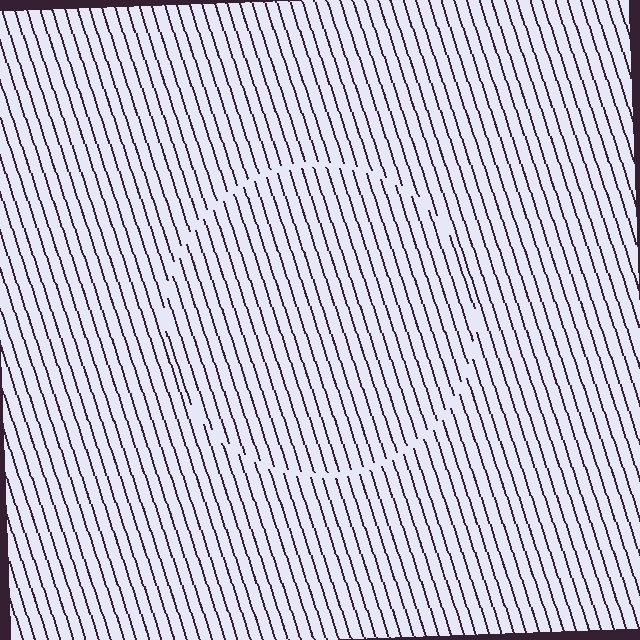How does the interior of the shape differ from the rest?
The interior of the shape contains the same grating, shifted by half a period — the contour is defined by the phase discontinuity where line-ends from the inner and outer gratings abut.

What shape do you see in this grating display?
An illusory circle. The interior of the shape contains the same grating, shifted by half a period — the contour is defined by the phase discontinuity where line-ends from the inner and outer gratings abut.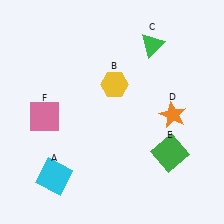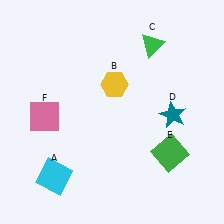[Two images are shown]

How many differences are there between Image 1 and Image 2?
There is 1 difference between the two images.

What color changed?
The star (D) changed from orange in Image 1 to teal in Image 2.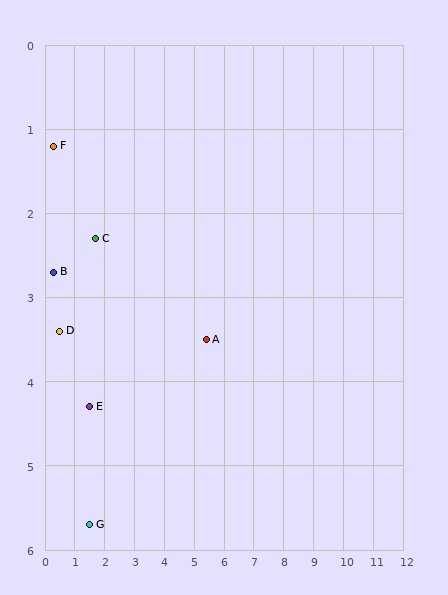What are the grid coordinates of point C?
Point C is at approximately (1.7, 2.3).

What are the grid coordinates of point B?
Point B is at approximately (0.3, 2.7).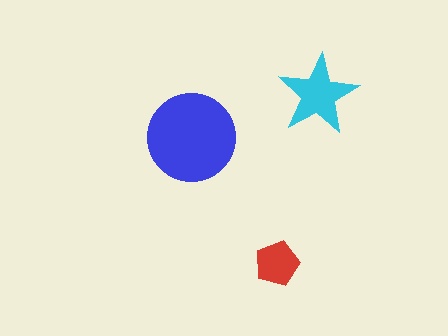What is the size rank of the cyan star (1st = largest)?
2nd.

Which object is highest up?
The cyan star is topmost.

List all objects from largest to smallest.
The blue circle, the cyan star, the red pentagon.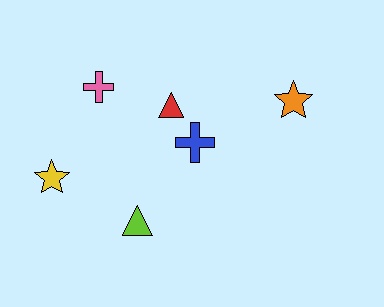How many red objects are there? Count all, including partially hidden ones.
There is 1 red object.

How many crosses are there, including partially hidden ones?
There are 2 crosses.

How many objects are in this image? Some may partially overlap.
There are 6 objects.